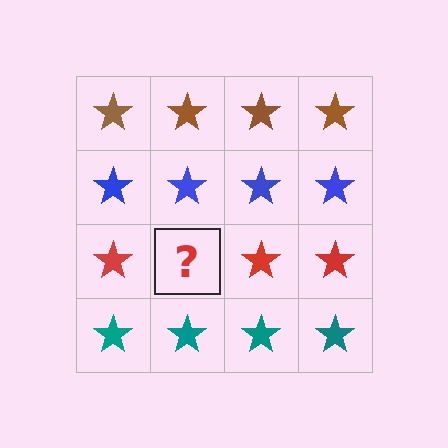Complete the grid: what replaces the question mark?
The question mark should be replaced with a red star.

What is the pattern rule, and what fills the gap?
The rule is that each row has a consistent color. The gap should be filled with a red star.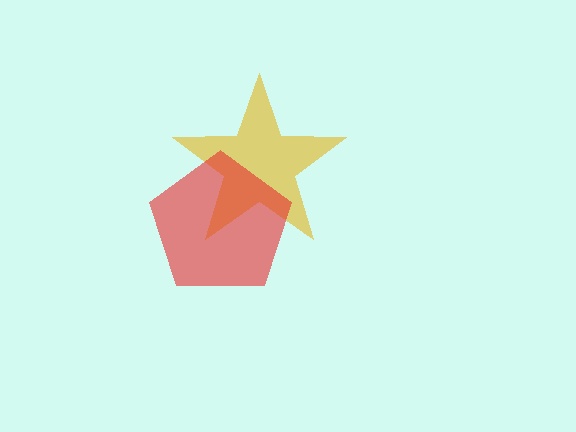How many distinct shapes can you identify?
There are 2 distinct shapes: a yellow star, a red pentagon.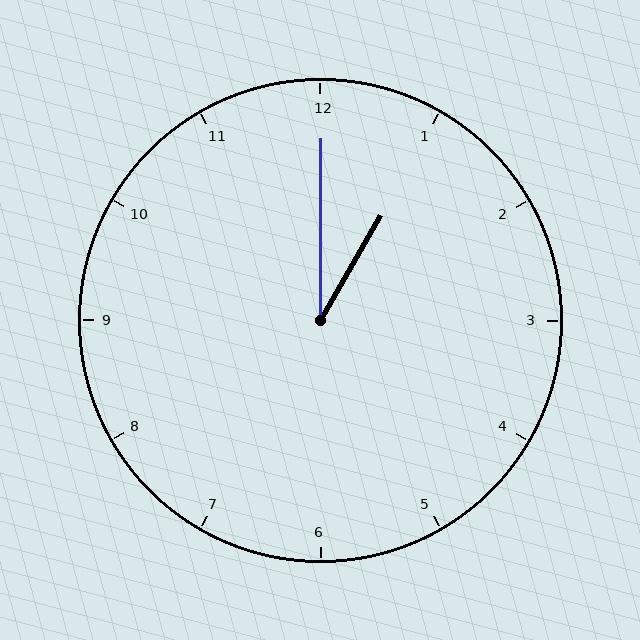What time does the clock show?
1:00.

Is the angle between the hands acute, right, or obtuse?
It is acute.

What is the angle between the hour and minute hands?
Approximately 30 degrees.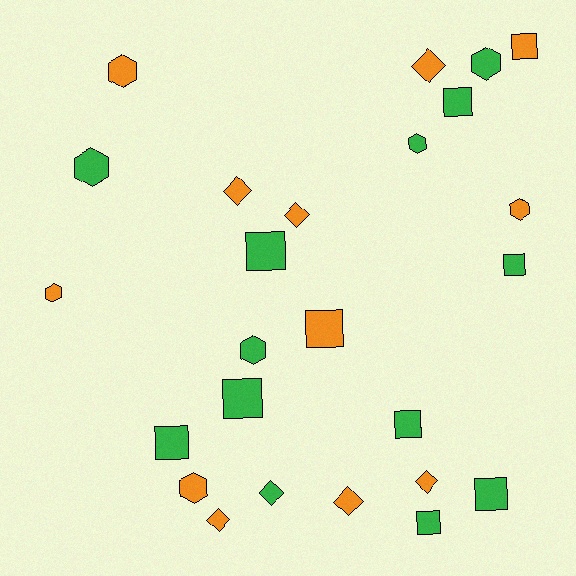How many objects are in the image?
There are 25 objects.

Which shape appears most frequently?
Square, with 10 objects.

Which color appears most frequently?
Green, with 13 objects.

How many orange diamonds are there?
There are 6 orange diamonds.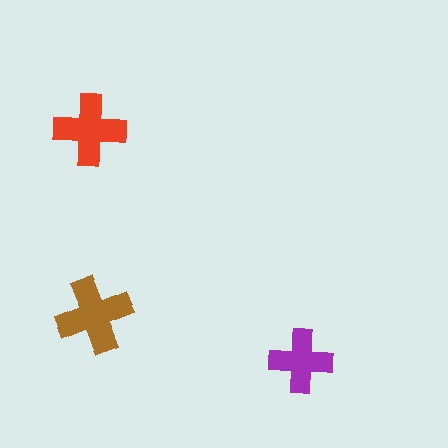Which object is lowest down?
The purple cross is bottommost.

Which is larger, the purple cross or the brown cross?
The brown one.